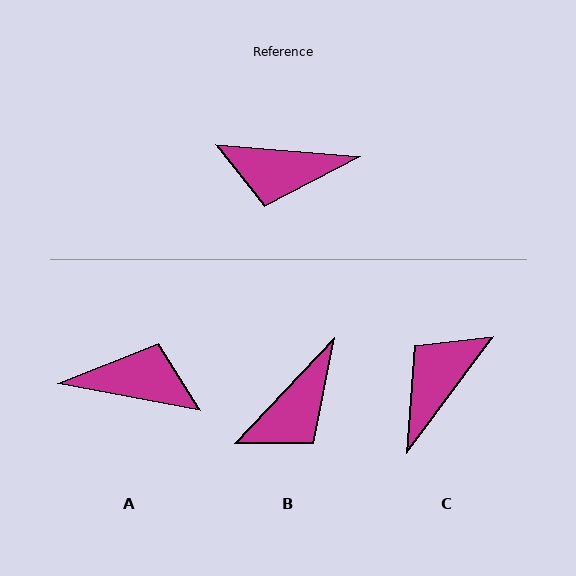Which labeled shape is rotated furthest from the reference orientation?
A, about 174 degrees away.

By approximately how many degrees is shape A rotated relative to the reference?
Approximately 174 degrees counter-clockwise.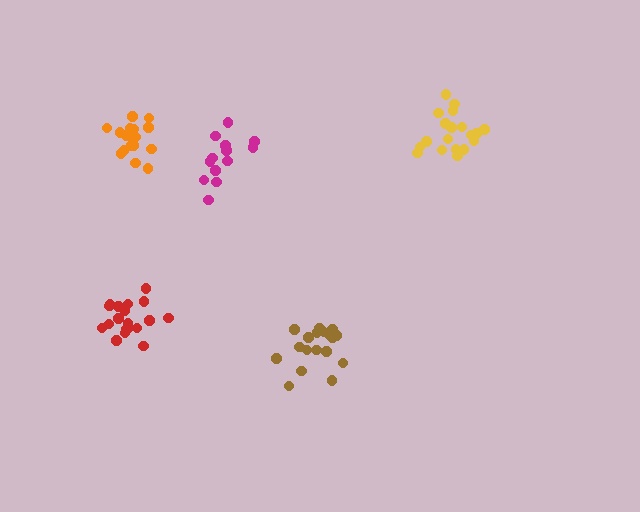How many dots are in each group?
Group 1: 14 dots, Group 2: 18 dots, Group 3: 19 dots, Group 4: 19 dots, Group 5: 18 dots (88 total).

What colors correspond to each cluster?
The clusters are colored: magenta, brown, yellow, red, orange.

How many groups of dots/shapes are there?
There are 5 groups.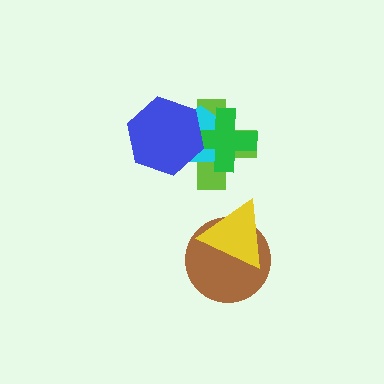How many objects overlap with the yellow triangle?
1 object overlaps with the yellow triangle.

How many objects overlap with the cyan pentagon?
3 objects overlap with the cyan pentagon.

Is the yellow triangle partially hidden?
No, no other shape covers it.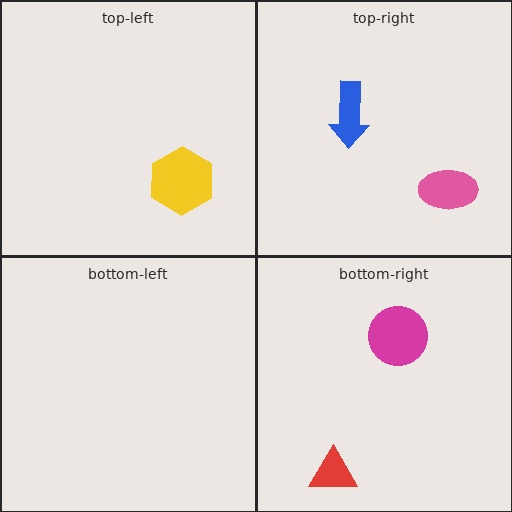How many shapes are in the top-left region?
1.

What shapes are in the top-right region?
The pink ellipse, the blue arrow.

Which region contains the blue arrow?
The top-right region.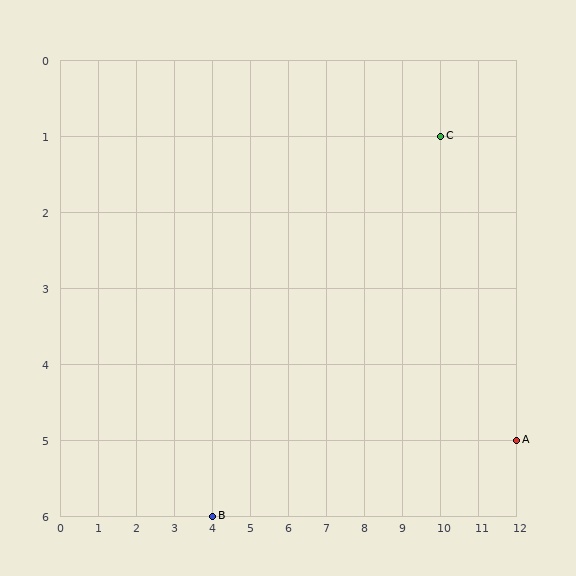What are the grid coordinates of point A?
Point A is at grid coordinates (12, 5).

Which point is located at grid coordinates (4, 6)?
Point B is at (4, 6).